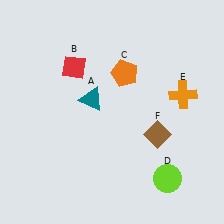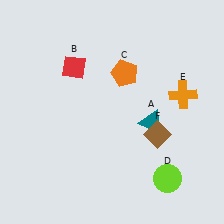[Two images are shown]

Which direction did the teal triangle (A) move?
The teal triangle (A) moved right.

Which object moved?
The teal triangle (A) moved right.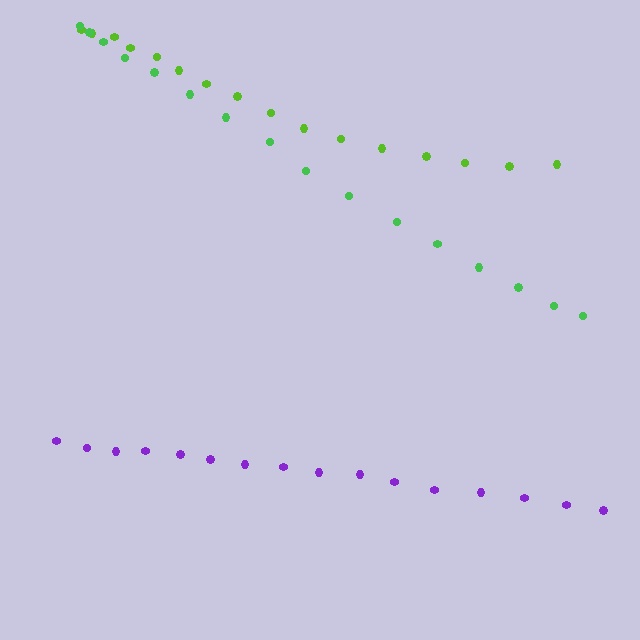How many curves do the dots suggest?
There are 3 distinct paths.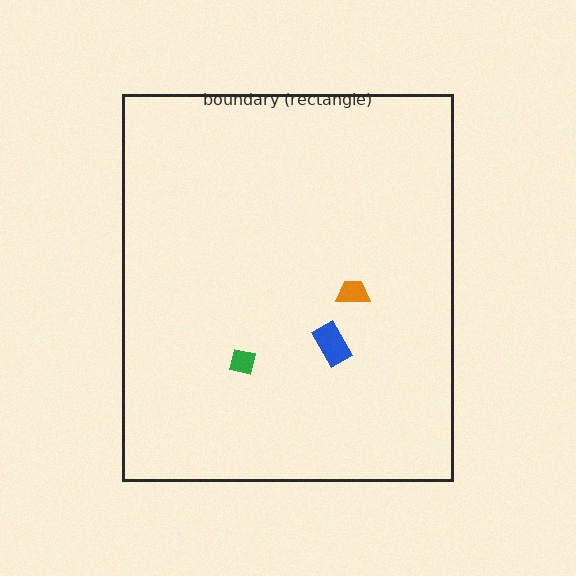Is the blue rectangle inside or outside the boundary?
Inside.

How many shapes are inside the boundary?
3 inside, 0 outside.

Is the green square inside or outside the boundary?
Inside.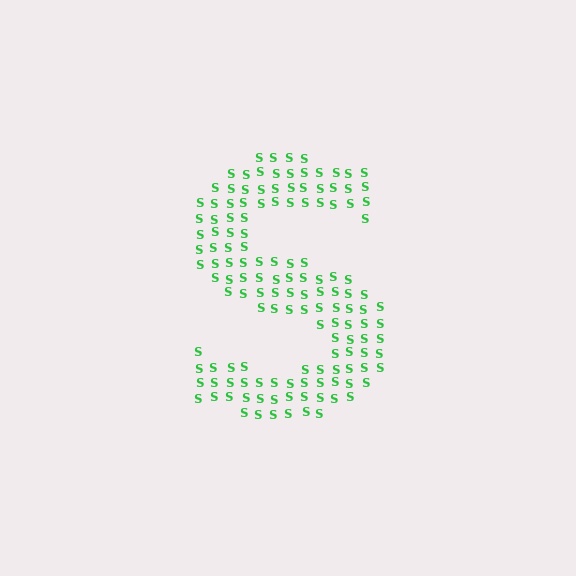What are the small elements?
The small elements are letter S's.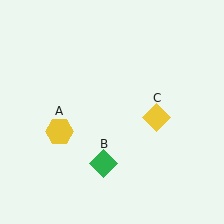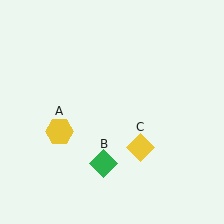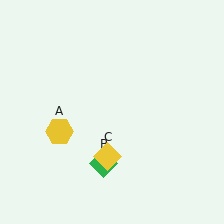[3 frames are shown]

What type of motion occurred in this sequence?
The yellow diamond (object C) rotated clockwise around the center of the scene.